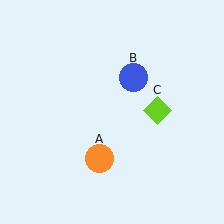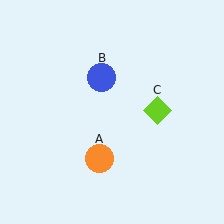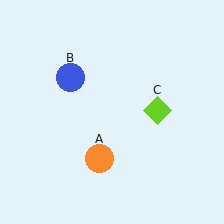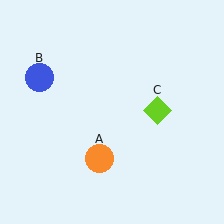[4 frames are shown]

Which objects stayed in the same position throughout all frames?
Orange circle (object A) and lime diamond (object C) remained stationary.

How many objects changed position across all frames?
1 object changed position: blue circle (object B).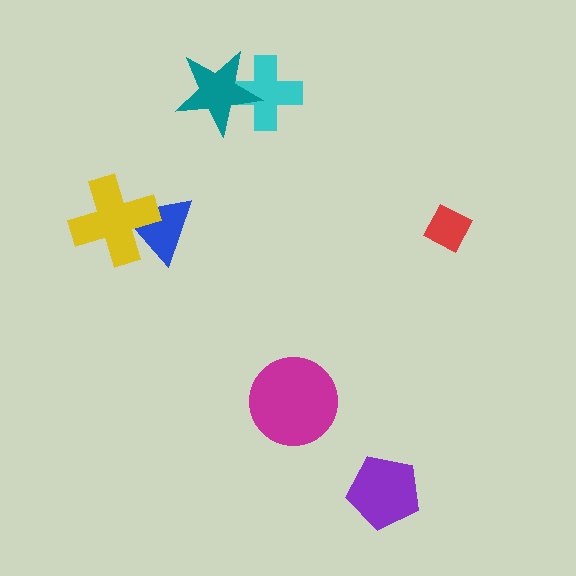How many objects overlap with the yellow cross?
1 object overlaps with the yellow cross.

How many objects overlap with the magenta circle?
0 objects overlap with the magenta circle.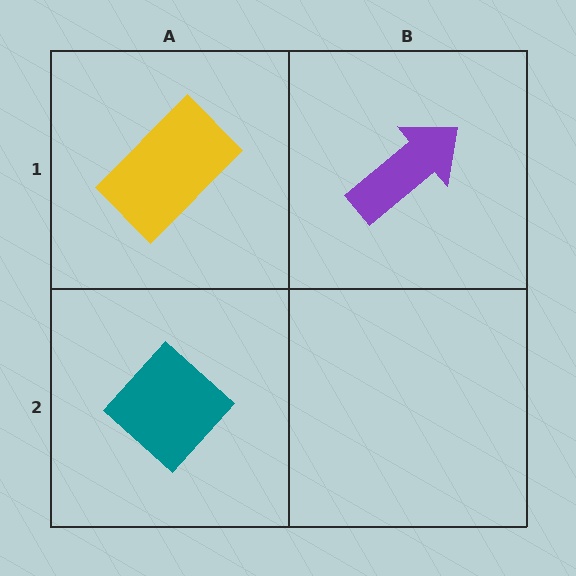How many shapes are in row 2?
1 shape.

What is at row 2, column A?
A teal diamond.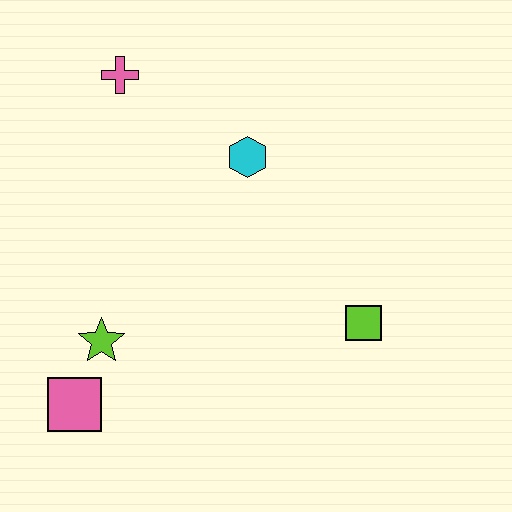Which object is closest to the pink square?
The lime star is closest to the pink square.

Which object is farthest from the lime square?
The pink cross is farthest from the lime square.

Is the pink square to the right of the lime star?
No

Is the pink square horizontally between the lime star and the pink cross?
No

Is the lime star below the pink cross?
Yes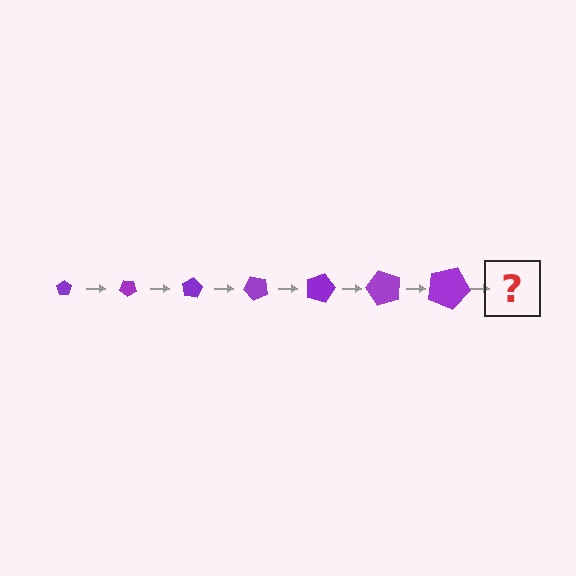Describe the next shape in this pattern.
It should be a pentagon, larger than the previous one and rotated 280 degrees from the start.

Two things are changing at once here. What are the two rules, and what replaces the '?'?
The two rules are that the pentagon grows larger each step and it rotates 40 degrees each step. The '?' should be a pentagon, larger than the previous one and rotated 280 degrees from the start.